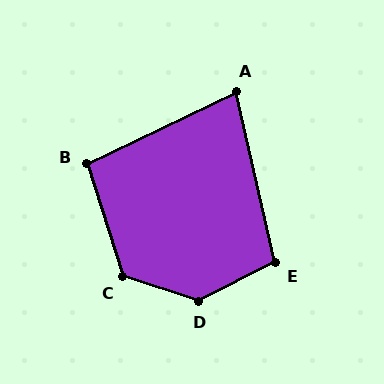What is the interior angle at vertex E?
Approximately 104 degrees (obtuse).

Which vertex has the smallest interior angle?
A, at approximately 78 degrees.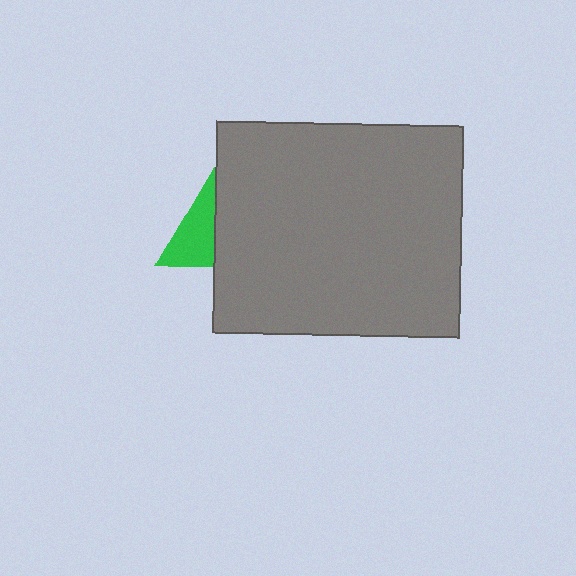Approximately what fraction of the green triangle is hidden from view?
Roughly 62% of the green triangle is hidden behind the gray rectangle.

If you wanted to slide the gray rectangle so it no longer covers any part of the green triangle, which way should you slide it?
Slide it right — that is the most direct way to separate the two shapes.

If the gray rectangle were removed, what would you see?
You would see the complete green triangle.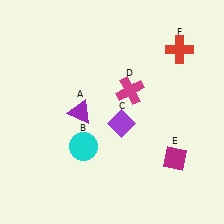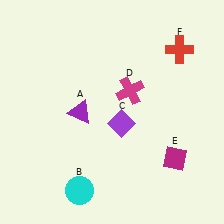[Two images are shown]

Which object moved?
The cyan circle (B) moved down.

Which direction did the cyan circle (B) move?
The cyan circle (B) moved down.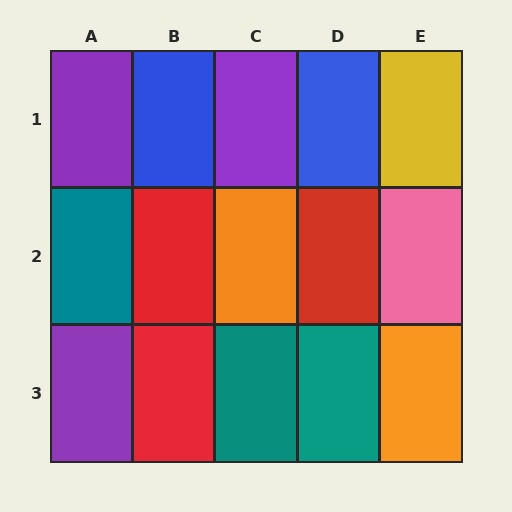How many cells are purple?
3 cells are purple.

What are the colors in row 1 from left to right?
Purple, blue, purple, blue, yellow.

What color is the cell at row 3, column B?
Red.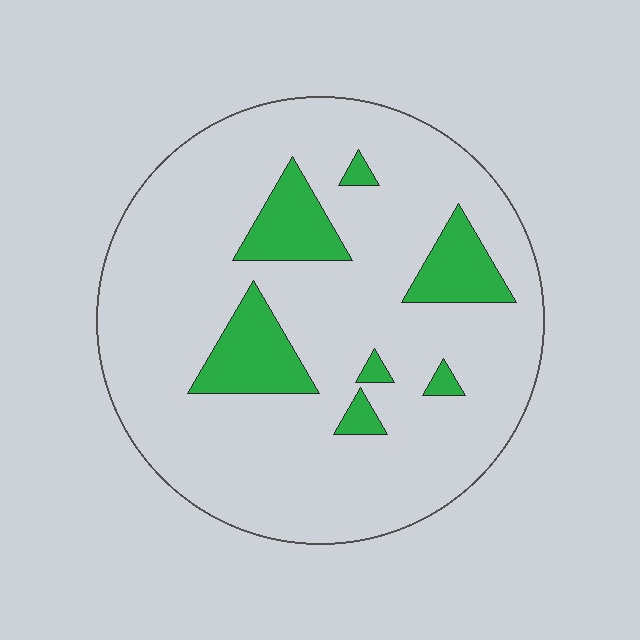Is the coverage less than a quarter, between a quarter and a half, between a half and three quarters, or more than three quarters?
Less than a quarter.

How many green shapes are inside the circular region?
7.